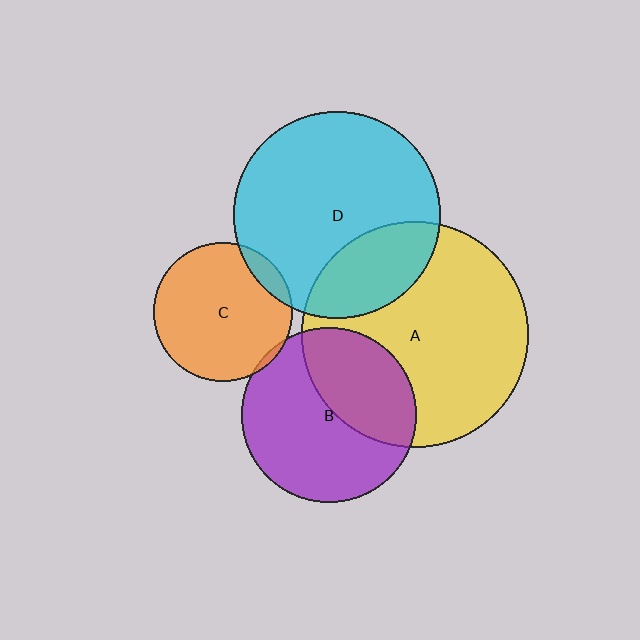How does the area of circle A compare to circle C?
Approximately 2.7 times.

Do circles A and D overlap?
Yes.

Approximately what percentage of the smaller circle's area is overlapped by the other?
Approximately 25%.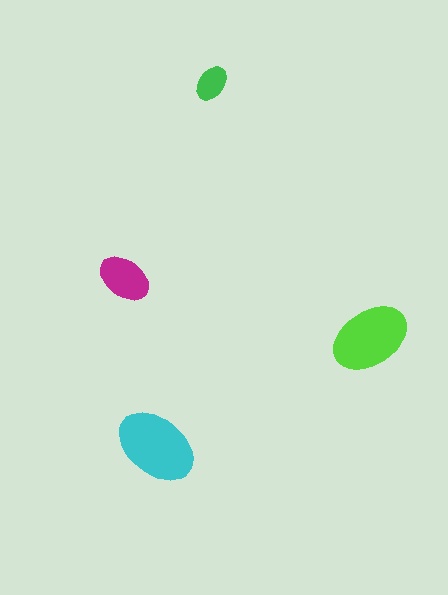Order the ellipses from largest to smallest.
the cyan one, the lime one, the magenta one, the green one.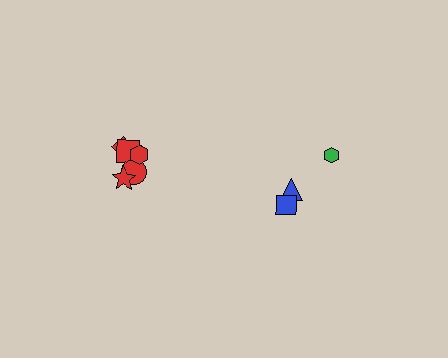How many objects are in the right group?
There are 3 objects.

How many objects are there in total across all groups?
There are 8 objects.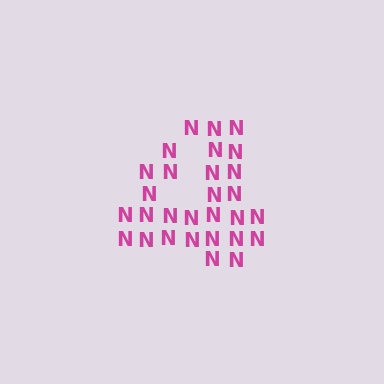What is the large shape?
The large shape is the digit 4.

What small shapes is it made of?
It is made of small letter N's.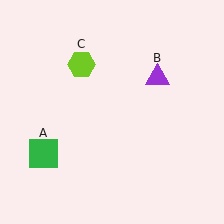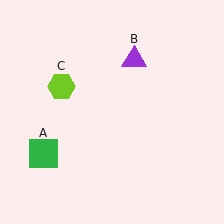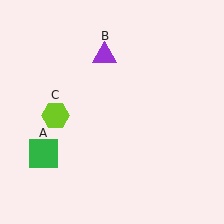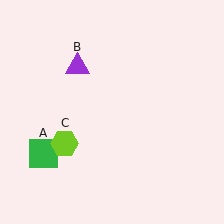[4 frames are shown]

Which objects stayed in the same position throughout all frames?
Green square (object A) remained stationary.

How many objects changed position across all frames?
2 objects changed position: purple triangle (object B), lime hexagon (object C).